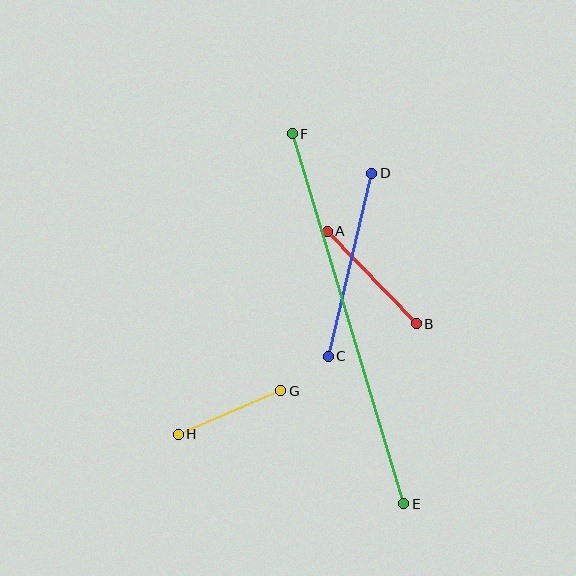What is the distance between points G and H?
The distance is approximately 112 pixels.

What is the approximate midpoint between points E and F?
The midpoint is at approximately (348, 319) pixels.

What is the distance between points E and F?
The distance is approximately 386 pixels.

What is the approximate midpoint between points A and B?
The midpoint is at approximately (372, 278) pixels.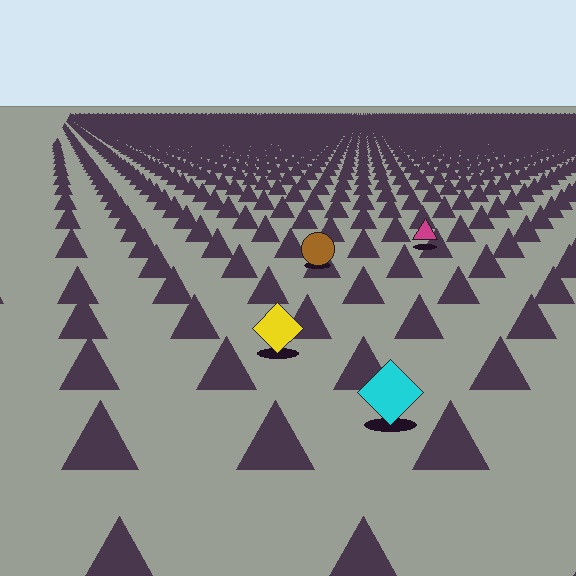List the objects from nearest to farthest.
From nearest to farthest: the cyan diamond, the yellow diamond, the brown circle, the magenta triangle.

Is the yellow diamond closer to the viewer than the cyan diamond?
No. The cyan diamond is closer — you can tell from the texture gradient: the ground texture is coarser near it.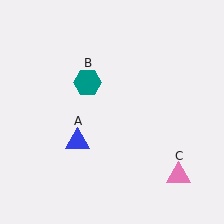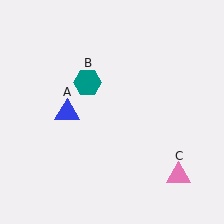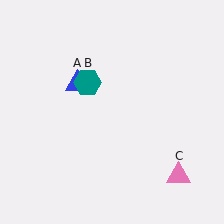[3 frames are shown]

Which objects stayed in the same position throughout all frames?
Teal hexagon (object B) and pink triangle (object C) remained stationary.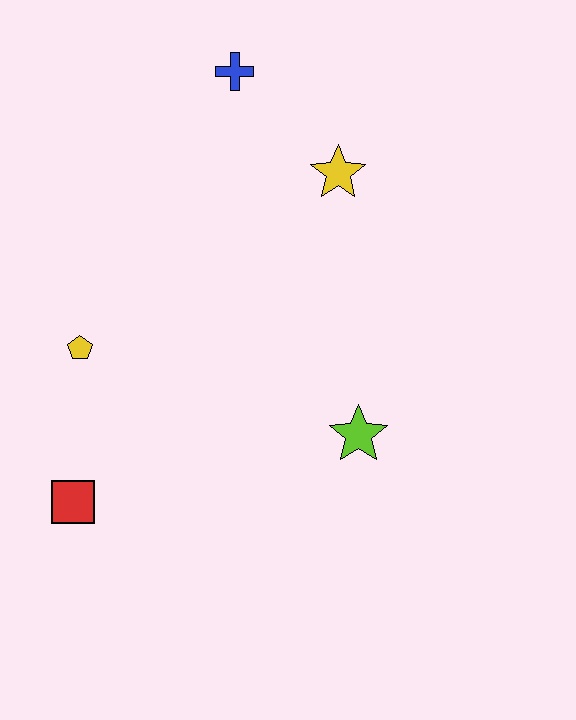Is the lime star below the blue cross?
Yes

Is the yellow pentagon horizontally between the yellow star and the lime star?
No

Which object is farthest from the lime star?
The blue cross is farthest from the lime star.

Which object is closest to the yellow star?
The blue cross is closest to the yellow star.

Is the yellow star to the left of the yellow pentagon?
No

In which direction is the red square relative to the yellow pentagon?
The red square is below the yellow pentagon.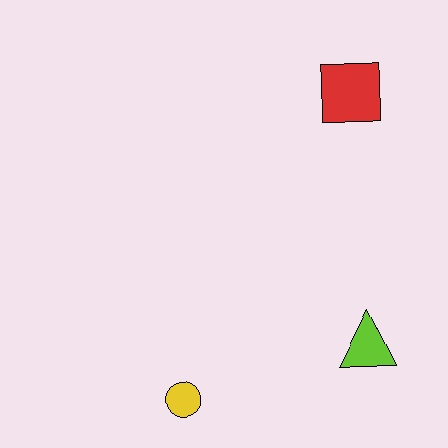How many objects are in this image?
There are 3 objects.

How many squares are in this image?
There is 1 square.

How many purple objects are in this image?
There are no purple objects.